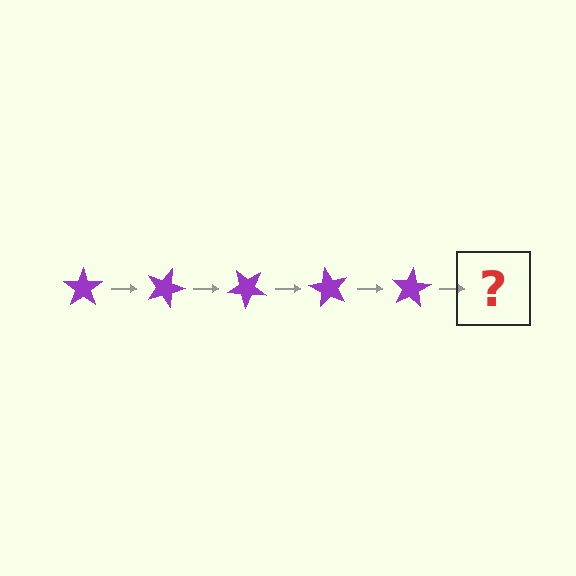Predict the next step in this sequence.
The next step is a purple star rotated 100 degrees.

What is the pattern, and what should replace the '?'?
The pattern is that the star rotates 20 degrees each step. The '?' should be a purple star rotated 100 degrees.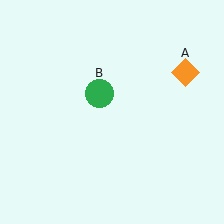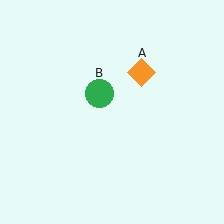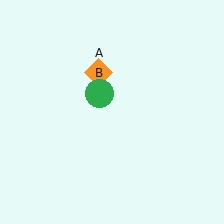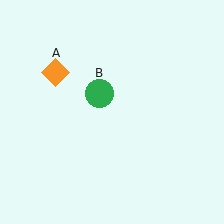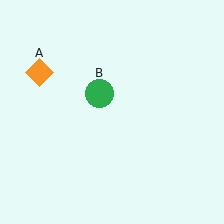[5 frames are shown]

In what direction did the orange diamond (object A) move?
The orange diamond (object A) moved left.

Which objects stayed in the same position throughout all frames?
Green circle (object B) remained stationary.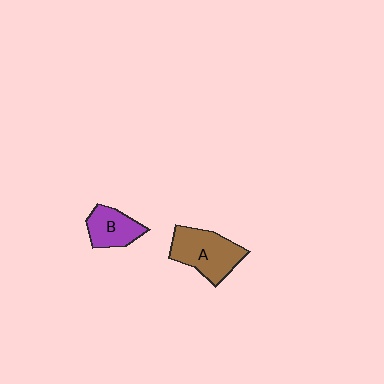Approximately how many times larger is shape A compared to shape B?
Approximately 1.5 times.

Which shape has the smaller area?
Shape B (purple).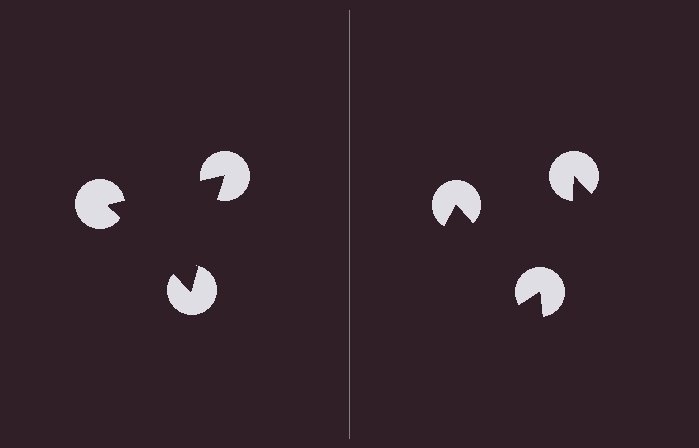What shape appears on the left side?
An illusory triangle.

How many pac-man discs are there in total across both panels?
6 — 3 on each side.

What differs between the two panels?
The pac-man discs are positioned identically on both sides; only the wedge orientations differ. On the left they align to a triangle; on the right they are misaligned.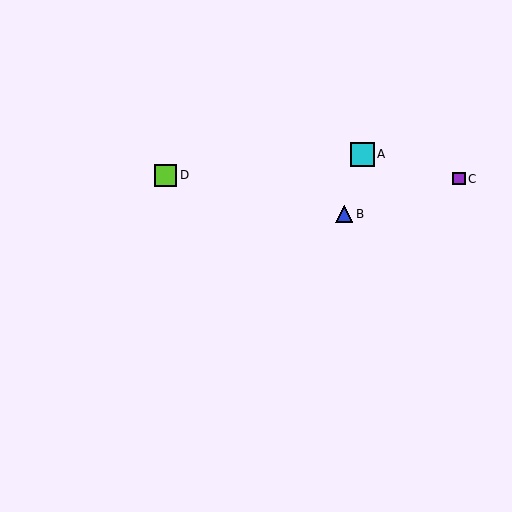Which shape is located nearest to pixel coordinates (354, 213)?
The blue triangle (labeled B) at (344, 214) is nearest to that location.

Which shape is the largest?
The cyan square (labeled A) is the largest.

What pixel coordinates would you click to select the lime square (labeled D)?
Click at (166, 175) to select the lime square D.